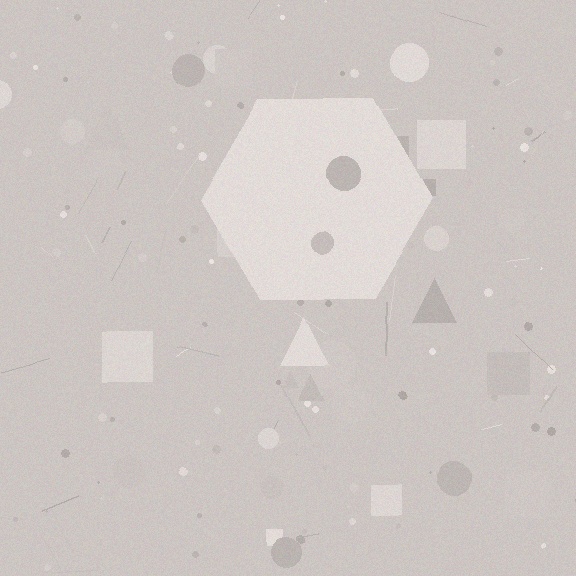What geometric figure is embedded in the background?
A hexagon is embedded in the background.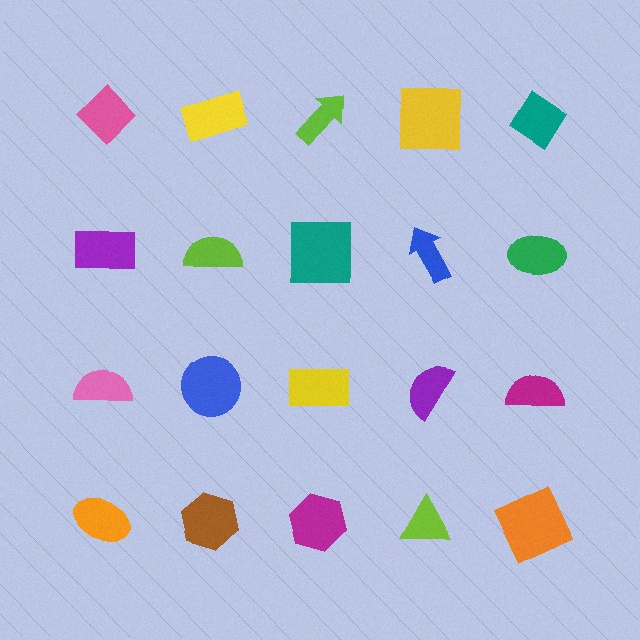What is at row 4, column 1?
An orange ellipse.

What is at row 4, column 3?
A magenta hexagon.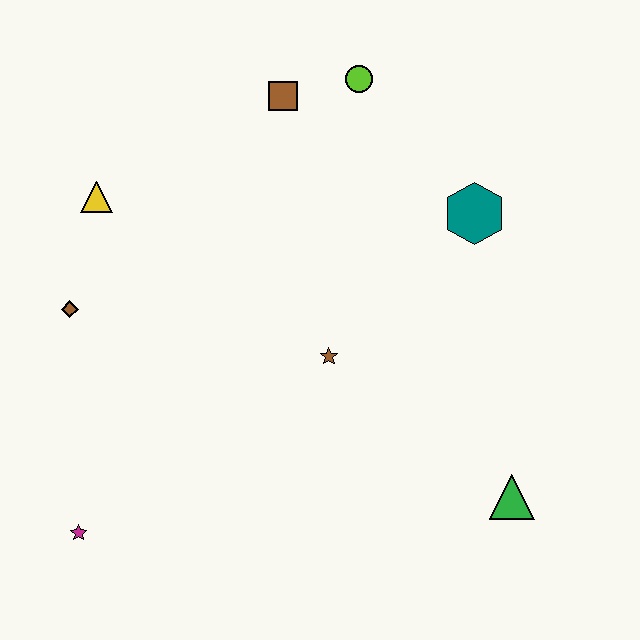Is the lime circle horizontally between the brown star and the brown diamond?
No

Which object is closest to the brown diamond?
The yellow triangle is closest to the brown diamond.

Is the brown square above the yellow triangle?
Yes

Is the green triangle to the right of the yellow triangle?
Yes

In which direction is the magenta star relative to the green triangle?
The magenta star is to the left of the green triangle.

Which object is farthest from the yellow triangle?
The green triangle is farthest from the yellow triangle.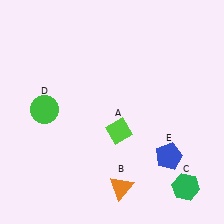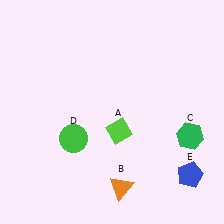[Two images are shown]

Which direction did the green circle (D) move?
The green circle (D) moved down.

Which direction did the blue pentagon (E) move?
The blue pentagon (E) moved right.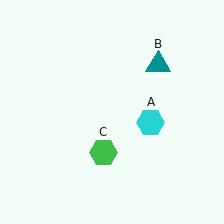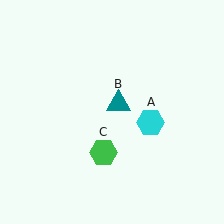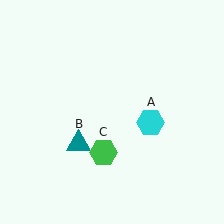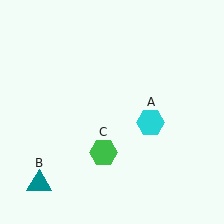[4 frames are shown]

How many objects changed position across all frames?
1 object changed position: teal triangle (object B).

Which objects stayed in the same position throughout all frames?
Cyan hexagon (object A) and green hexagon (object C) remained stationary.